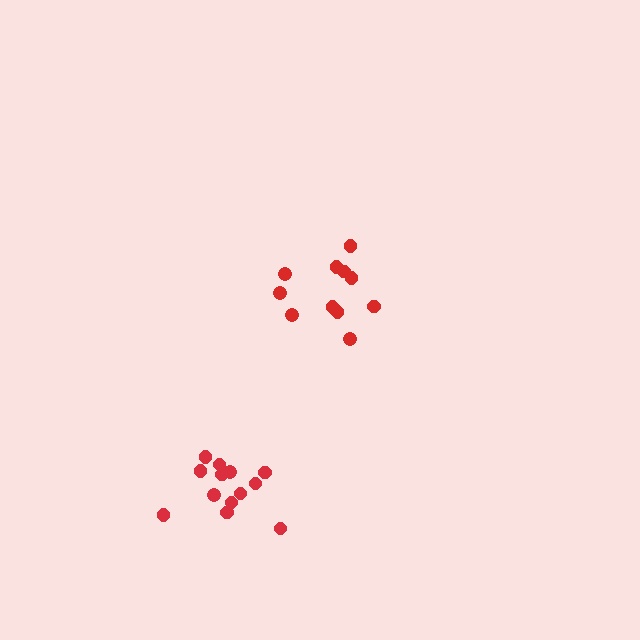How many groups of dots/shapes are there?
There are 2 groups.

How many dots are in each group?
Group 1: 11 dots, Group 2: 13 dots (24 total).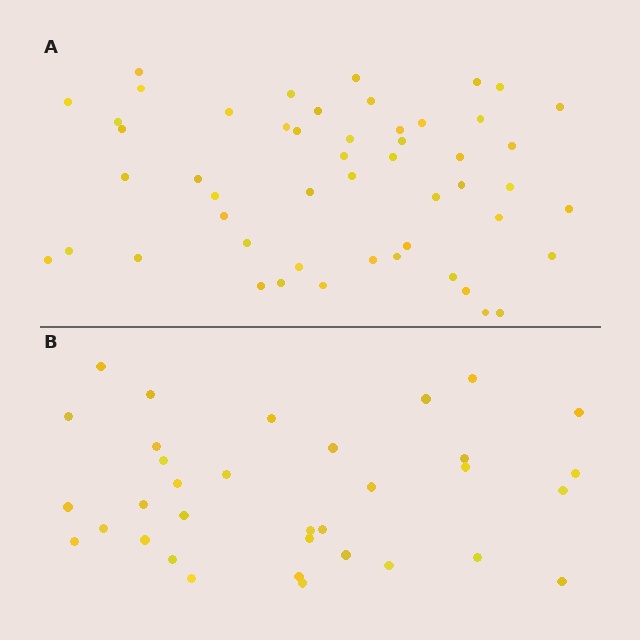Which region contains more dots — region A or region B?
Region A (the top region) has more dots.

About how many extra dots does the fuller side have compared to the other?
Region A has approximately 15 more dots than region B.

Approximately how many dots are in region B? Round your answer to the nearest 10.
About 30 dots. (The exact count is 34, which rounds to 30.)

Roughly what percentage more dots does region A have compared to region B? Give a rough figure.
About 50% more.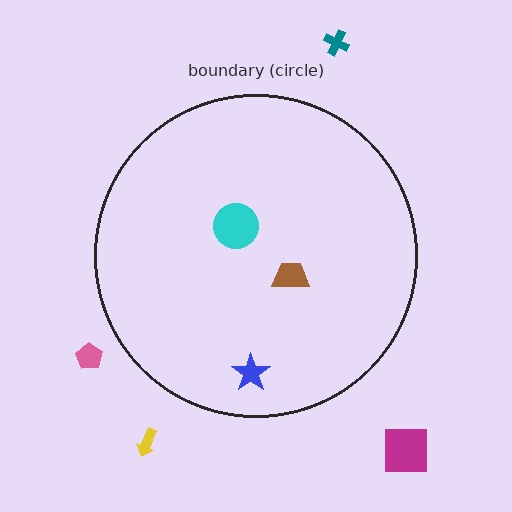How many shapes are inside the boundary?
3 inside, 4 outside.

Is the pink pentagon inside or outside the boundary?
Outside.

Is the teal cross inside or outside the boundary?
Outside.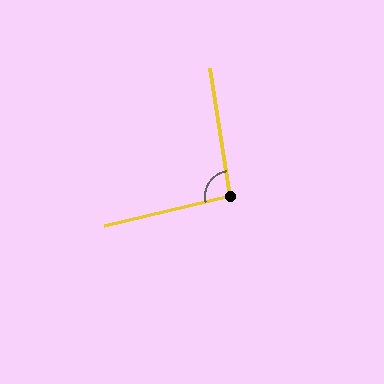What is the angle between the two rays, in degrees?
Approximately 95 degrees.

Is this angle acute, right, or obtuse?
It is approximately a right angle.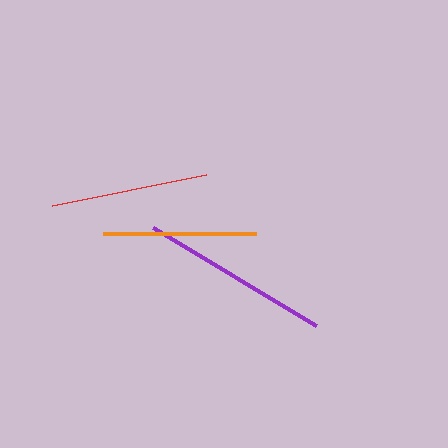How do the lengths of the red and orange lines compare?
The red and orange lines are approximately the same length.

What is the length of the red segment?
The red segment is approximately 157 pixels long.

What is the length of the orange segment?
The orange segment is approximately 154 pixels long.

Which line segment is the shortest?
The orange line is the shortest at approximately 154 pixels.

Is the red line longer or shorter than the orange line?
The red line is longer than the orange line.